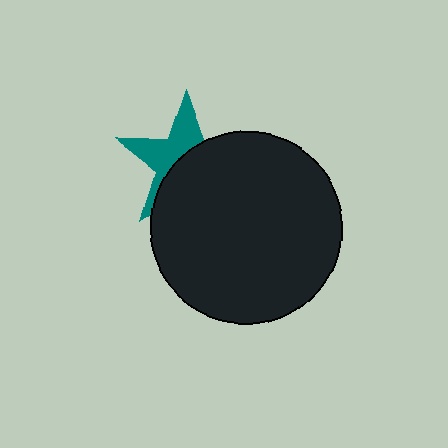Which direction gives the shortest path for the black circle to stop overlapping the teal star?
Moving toward the lower-right gives the shortest separation.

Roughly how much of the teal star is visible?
A small part of it is visible (roughly 44%).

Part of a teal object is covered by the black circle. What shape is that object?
It is a star.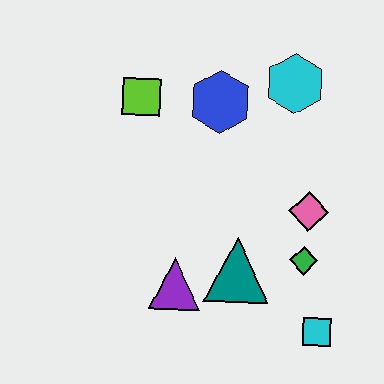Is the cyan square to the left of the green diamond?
No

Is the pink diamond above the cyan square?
Yes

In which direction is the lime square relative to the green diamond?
The lime square is to the left of the green diamond.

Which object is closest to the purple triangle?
The teal triangle is closest to the purple triangle.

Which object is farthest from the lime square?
The cyan square is farthest from the lime square.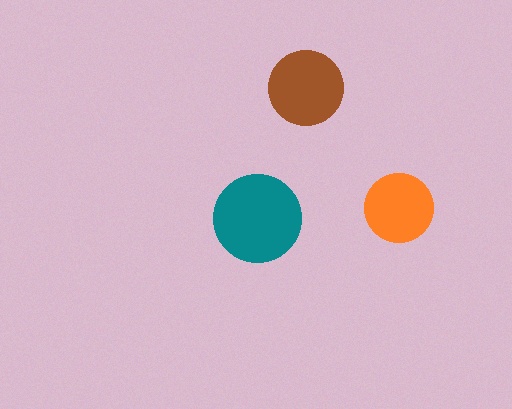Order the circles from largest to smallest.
the teal one, the brown one, the orange one.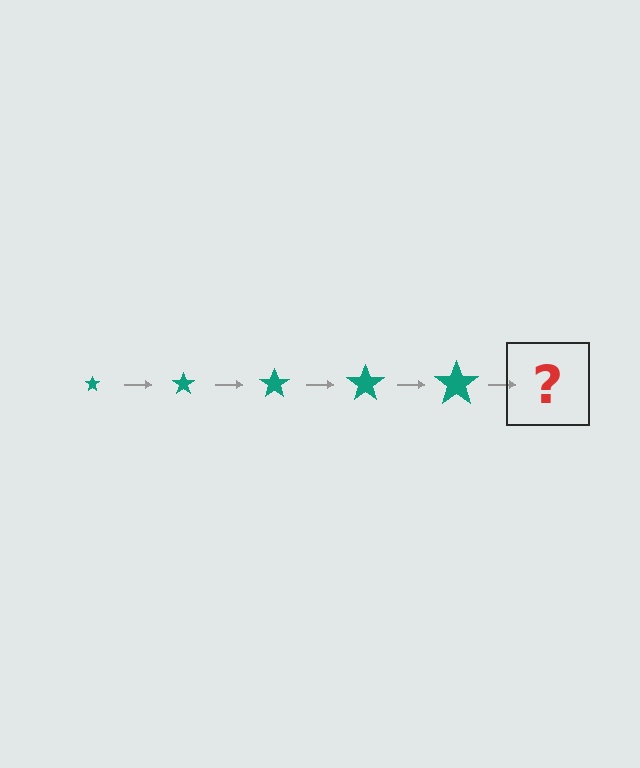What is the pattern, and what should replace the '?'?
The pattern is that the star gets progressively larger each step. The '?' should be a teal star, larger than the previous one.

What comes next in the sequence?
The next element should be a teal star, larger than the previous one.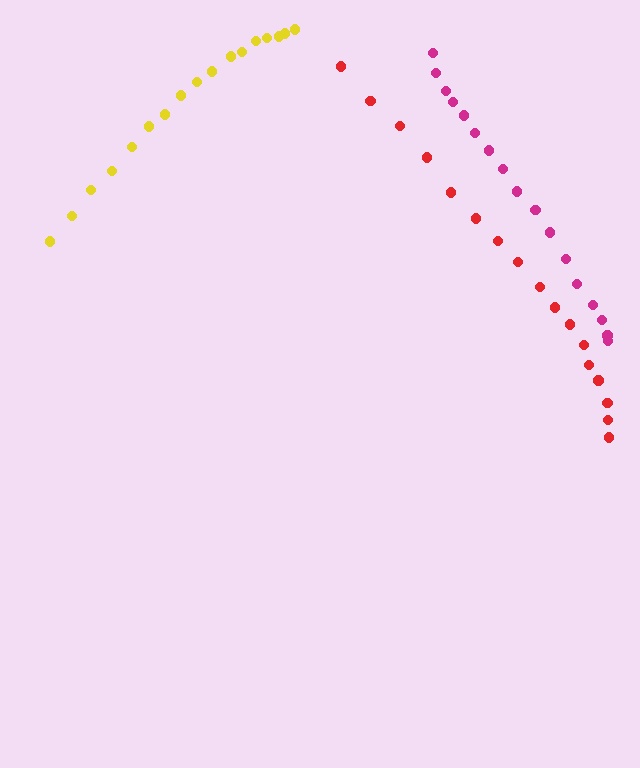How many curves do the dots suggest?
There are 3 distinct paths.